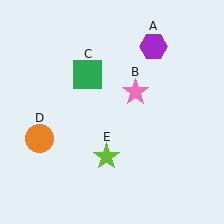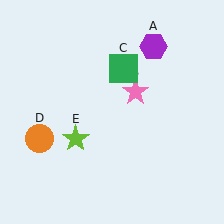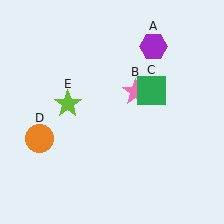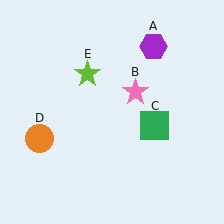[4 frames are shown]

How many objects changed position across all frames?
2 objects changed position: green square (object C), lime star (object E).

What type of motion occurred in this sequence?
The green square (object C), lime star (object E) rotated clockwise around the center of the scene.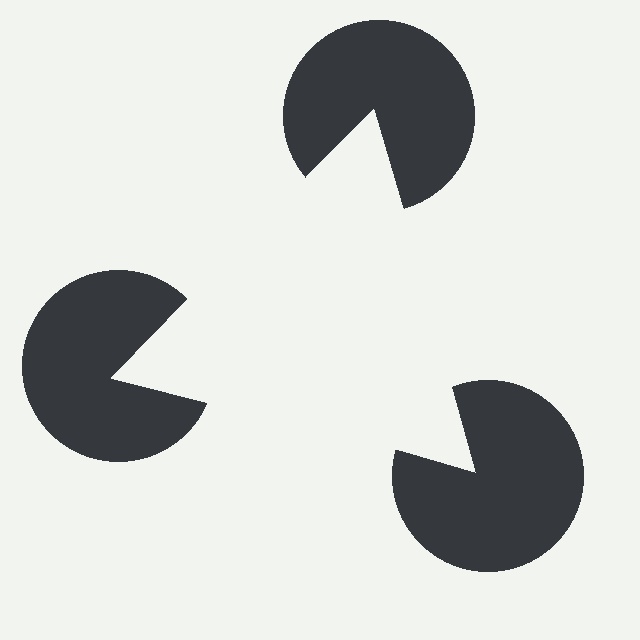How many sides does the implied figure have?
3 sides.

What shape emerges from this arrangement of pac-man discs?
An illusory triangle — its edges are inferred from the aligned wedge cuts in the pac-man discs, not physically drawn.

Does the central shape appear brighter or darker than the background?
It typically appears slightly brighter than the background, even though no actual brightness change is drawn.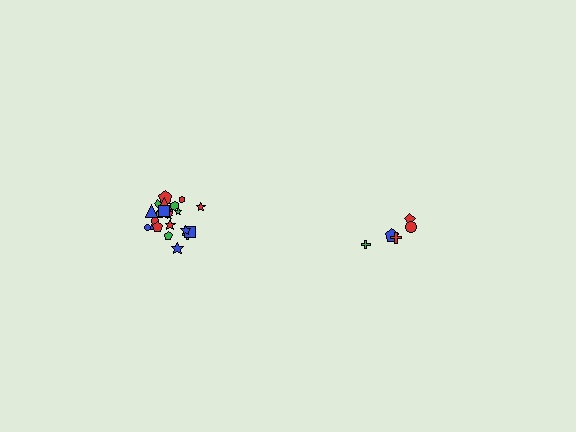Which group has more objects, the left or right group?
The left group.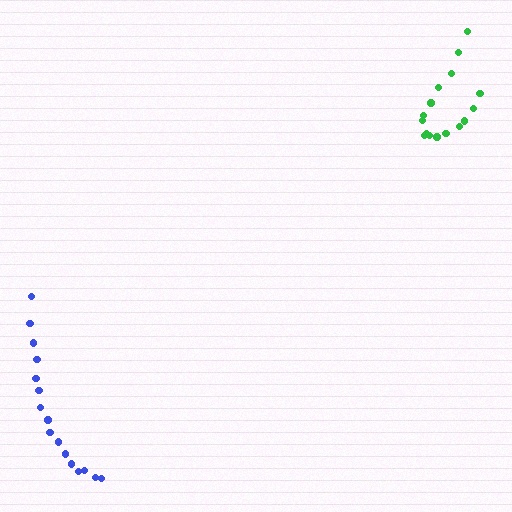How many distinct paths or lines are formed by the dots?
There are 2 distinct paths.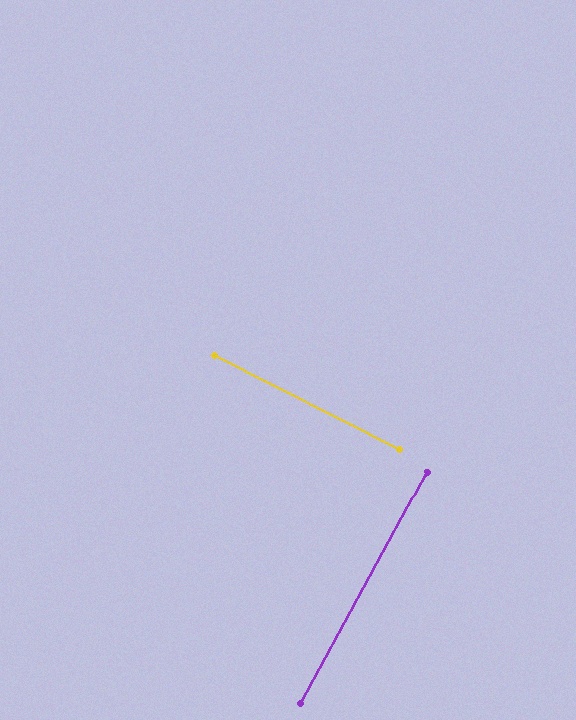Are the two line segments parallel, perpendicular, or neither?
Perpendicular — they meet at approximately 88°.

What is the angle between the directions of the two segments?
Approximately 88 degrees.